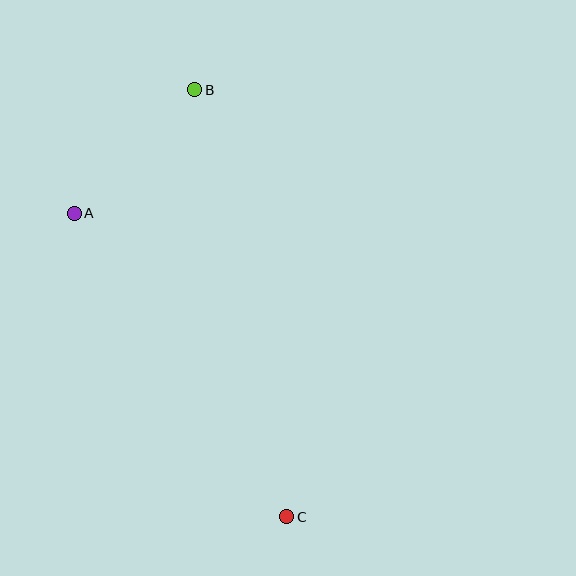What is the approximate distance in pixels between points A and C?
The distance between A and C is approximately 371 pixels.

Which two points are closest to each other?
Points A and B are closest to each other.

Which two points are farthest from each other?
Points B and C are farthest from each other.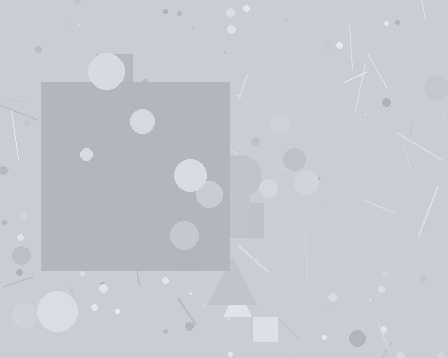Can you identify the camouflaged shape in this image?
The camouflaged shape is a square.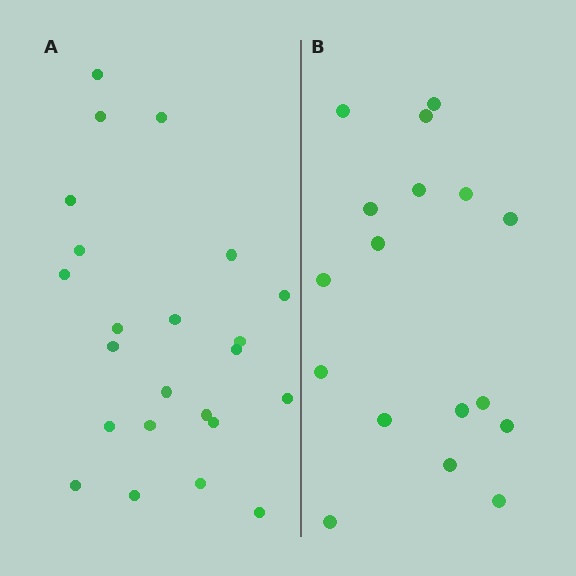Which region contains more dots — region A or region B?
Region A (the left region) has more dots.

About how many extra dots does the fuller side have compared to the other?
Region A has about 6 more dots than region B.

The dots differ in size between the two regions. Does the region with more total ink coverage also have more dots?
No. Region B has more total ink coverage because its dots are larger, but region A actually contains more individual dots. Total area can be misleading — the number of items is what matters here.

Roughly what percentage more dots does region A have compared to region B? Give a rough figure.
About 35% more.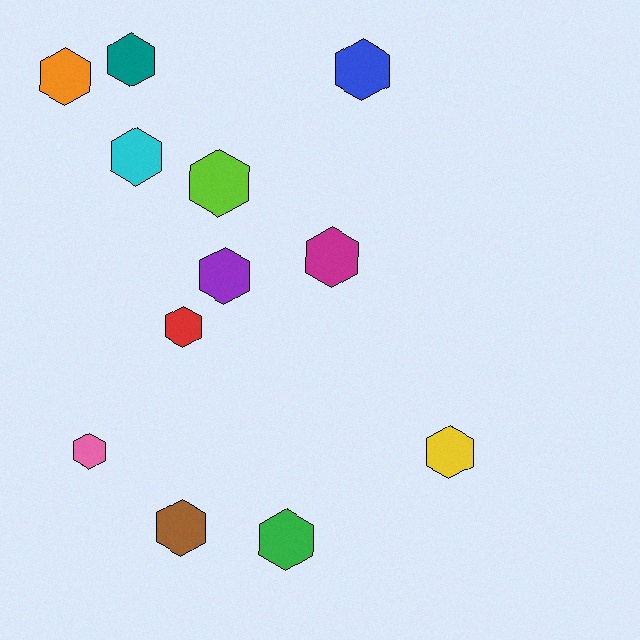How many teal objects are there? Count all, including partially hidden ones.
There is 1 teal object.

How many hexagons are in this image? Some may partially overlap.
There are 12 hexagons.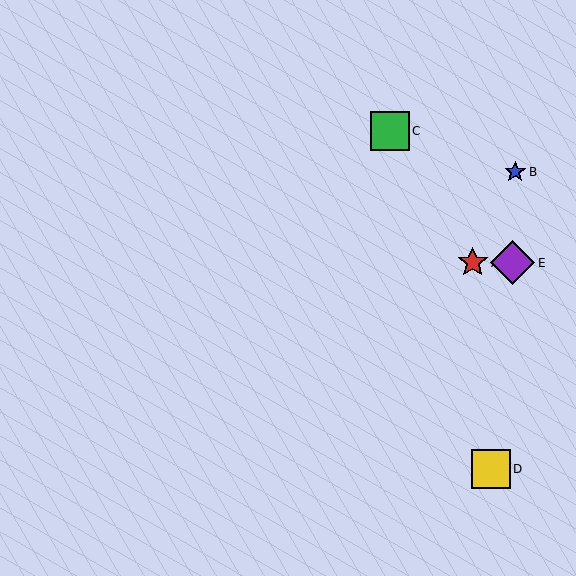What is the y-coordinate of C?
Object C is at y≈131.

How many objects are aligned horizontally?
2 objects (A, E) are aligned horizontally.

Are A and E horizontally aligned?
Yes, both are at y≈263.